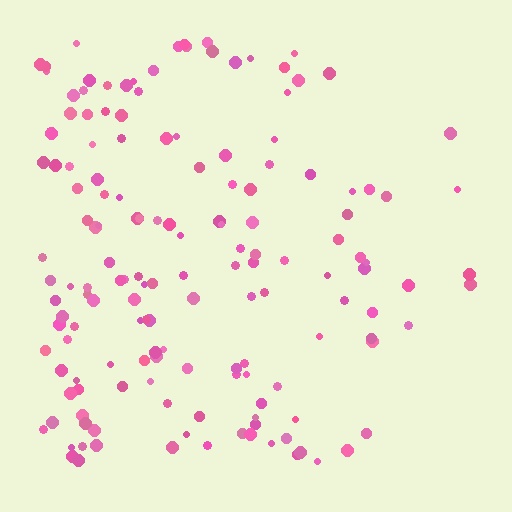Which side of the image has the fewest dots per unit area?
The right.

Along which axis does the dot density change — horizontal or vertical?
Horizontal.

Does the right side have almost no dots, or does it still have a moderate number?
Still a moderate number, just noticeably fewer than the left.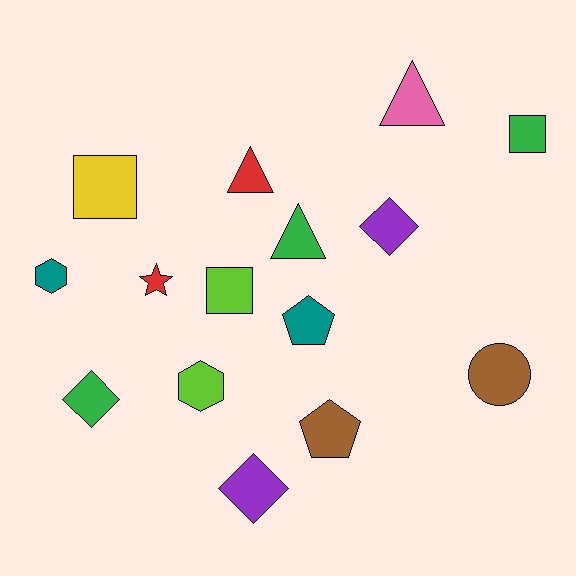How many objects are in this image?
There are 15 objects.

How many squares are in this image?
There are 3 squares.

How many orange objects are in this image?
There are no orange objects.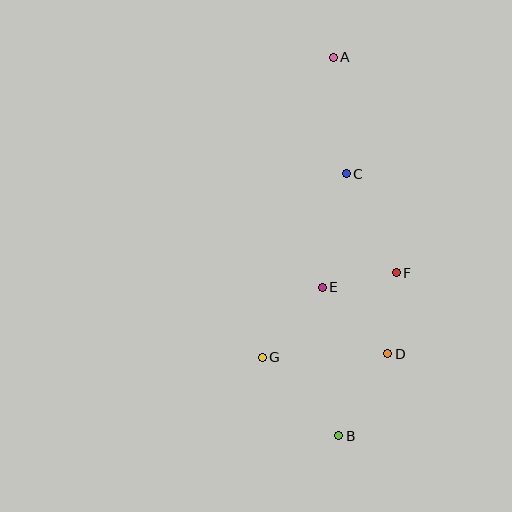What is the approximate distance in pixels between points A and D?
The distance between A and D is approximately 301 pixels.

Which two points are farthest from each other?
Points A and B are farthest from each other.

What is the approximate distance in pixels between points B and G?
The distance between B and G is approximately 110 pixels.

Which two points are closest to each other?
Points E and F are closest to each other.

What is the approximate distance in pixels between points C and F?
The distance between C and F is approximately 111 pixels.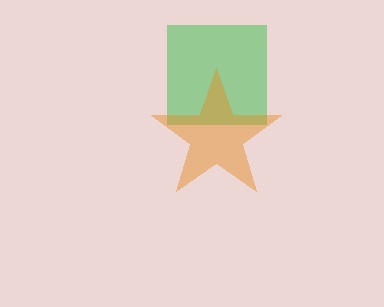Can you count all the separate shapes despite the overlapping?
Yes, there are 2 separate shapes.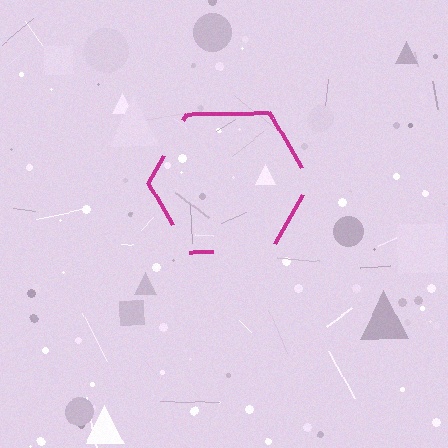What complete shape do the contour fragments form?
The contour fragments form a hexagon.